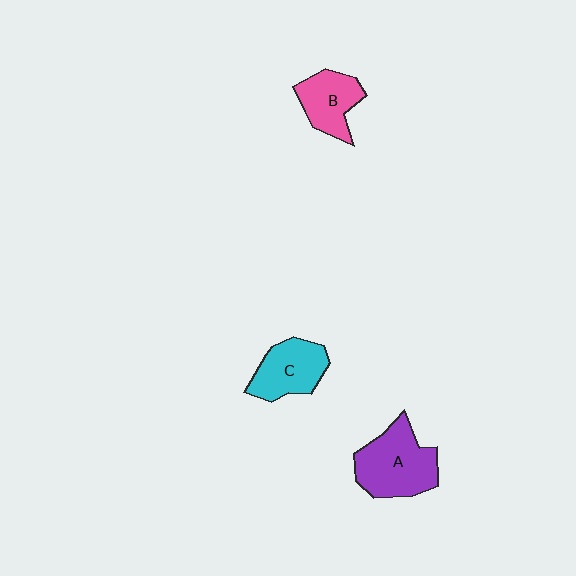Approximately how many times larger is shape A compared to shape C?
Approximately 1.4 times.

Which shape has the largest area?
Shape A (purple).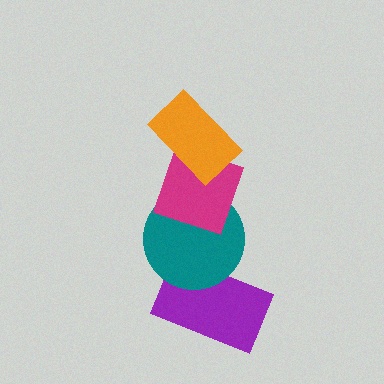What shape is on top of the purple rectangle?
The teal circle is on top of the purple rectangle.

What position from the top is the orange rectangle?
The orange rectangle is 1st from the top.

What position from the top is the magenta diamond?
The magenta diamond is 2nd from the top.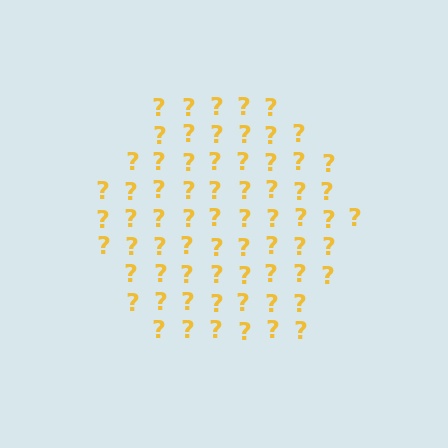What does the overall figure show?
The overall figure shows a hexagon.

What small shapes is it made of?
It is made of small question marks.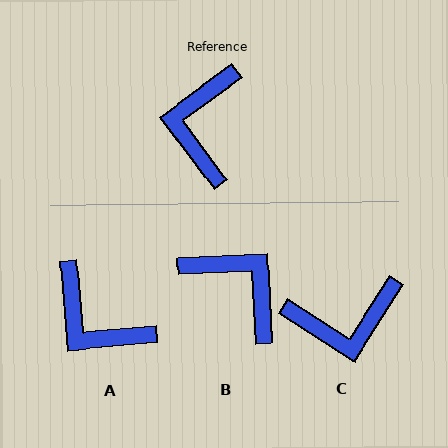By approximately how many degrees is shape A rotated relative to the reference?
Approximately 59 degrees counter-clockwise.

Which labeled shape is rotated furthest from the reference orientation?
B, about 123 degrees away.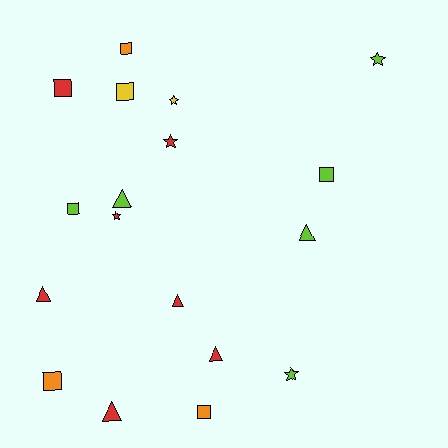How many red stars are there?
There are 2 red stars.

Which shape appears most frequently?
Square, with 7 objects.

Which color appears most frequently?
Red, with 7 objects.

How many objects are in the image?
There are 18 objects.